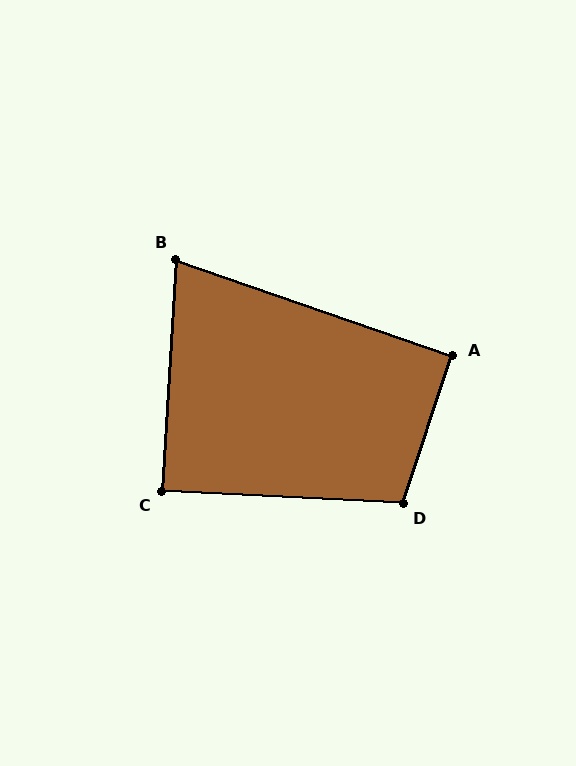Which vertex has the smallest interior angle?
B, at approximately 74 degrees.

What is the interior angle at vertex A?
Approximately 91 degrees (approximately right).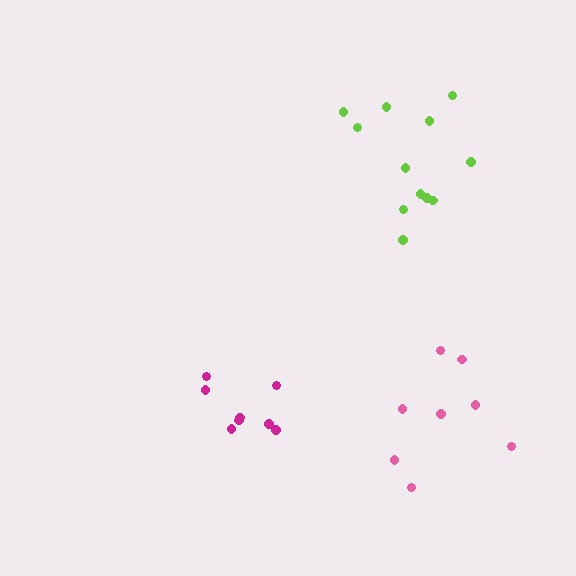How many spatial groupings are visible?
There are 3 spatial groupings.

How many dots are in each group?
Group 1: 8 dots, Group 2: 12 dots, Group 3: 8 dots (28 total).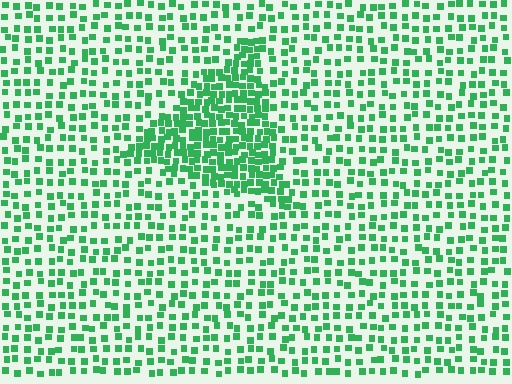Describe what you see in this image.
The image contains small green elements arranged at two different densities. A triangle-shaped region is visible where the elements are more densely packed than the surrounding area.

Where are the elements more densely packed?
The elements are more densely packed inside the triangle boundary.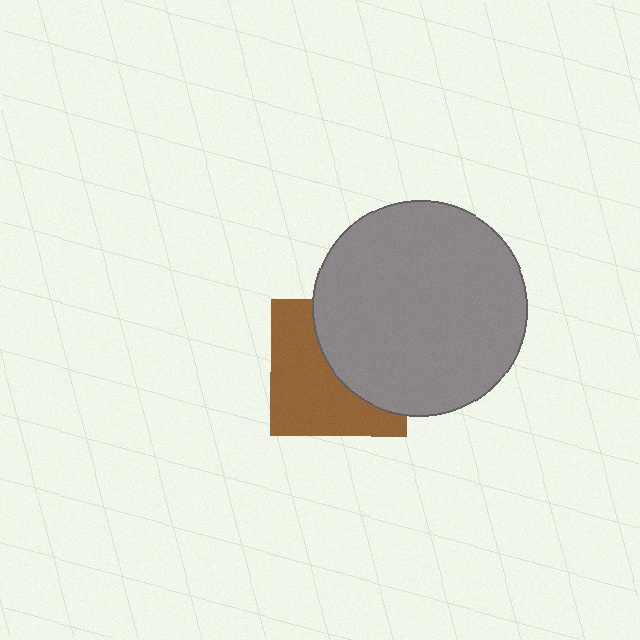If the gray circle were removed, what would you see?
You would see the complete brown square.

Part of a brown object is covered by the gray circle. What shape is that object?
It is a square.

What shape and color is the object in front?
The object in front is a gray circle.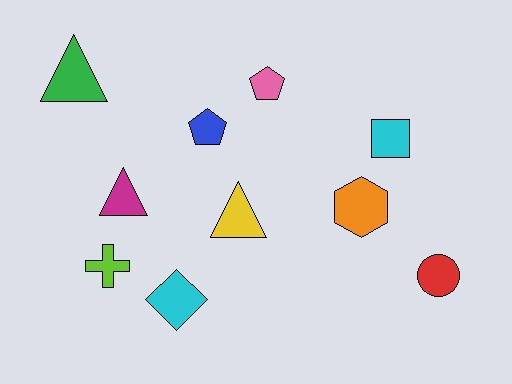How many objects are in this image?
There are 10 objects.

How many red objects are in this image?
There is 1 red object.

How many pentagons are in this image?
There are 2 pentagons.